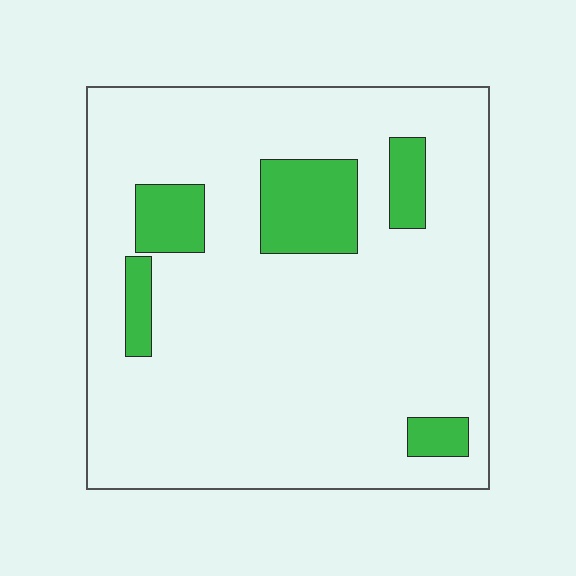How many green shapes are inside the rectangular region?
5.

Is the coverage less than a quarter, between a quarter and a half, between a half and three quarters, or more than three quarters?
Less than a quarter.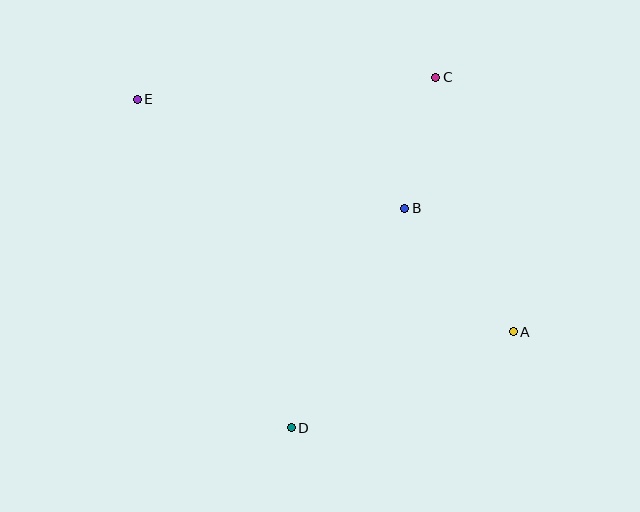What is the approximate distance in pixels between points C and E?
The distance between C and E is approximately 299 pixels.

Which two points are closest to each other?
Points B and C are closest to each other.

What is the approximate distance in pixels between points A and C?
The distance between A and C is approximately 266 pixels.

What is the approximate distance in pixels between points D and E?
The distance between D and E is approximately 363 pixels.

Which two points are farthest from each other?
Points A and E are farthest from each other.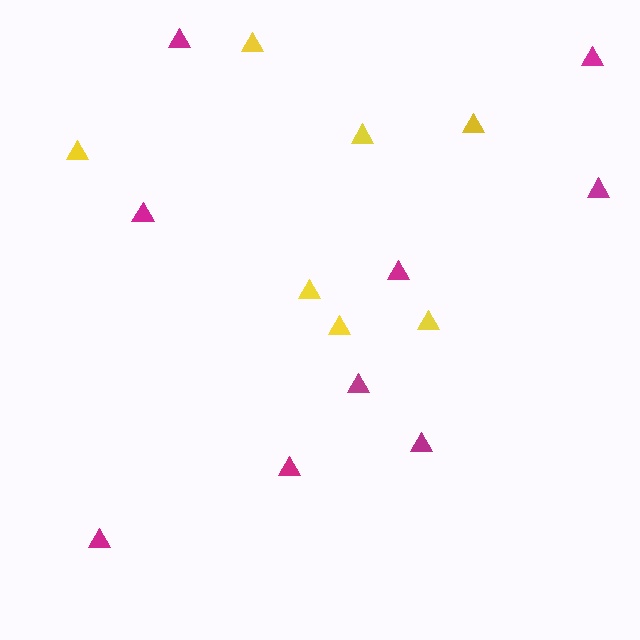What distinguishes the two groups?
There are 2 groups: one group of magenta triangles (9) and one group of yellow triangles (7).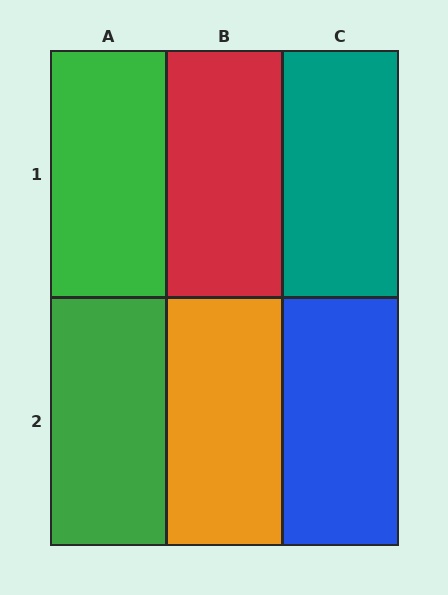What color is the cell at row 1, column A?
Green.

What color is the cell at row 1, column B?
Red.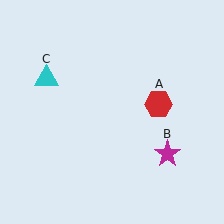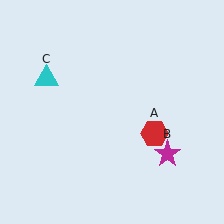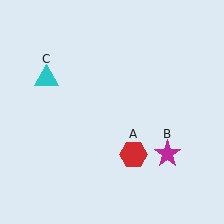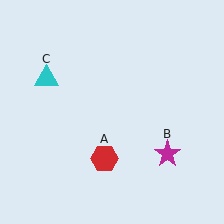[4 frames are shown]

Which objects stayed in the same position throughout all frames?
Magenta star (object B) and cyan triangle (object C) remained stationary.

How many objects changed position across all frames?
1 object changed position: red hexagon (object A).